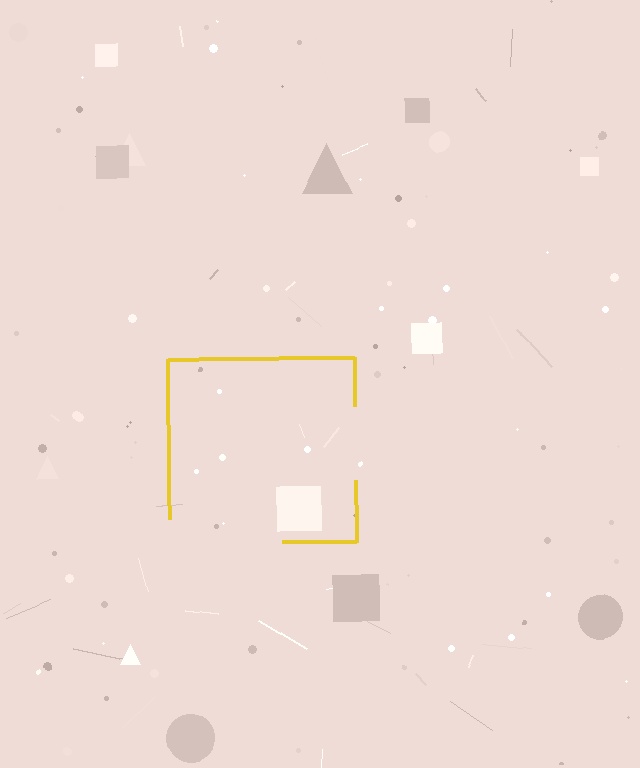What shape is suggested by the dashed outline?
The dashed outline suggests a square.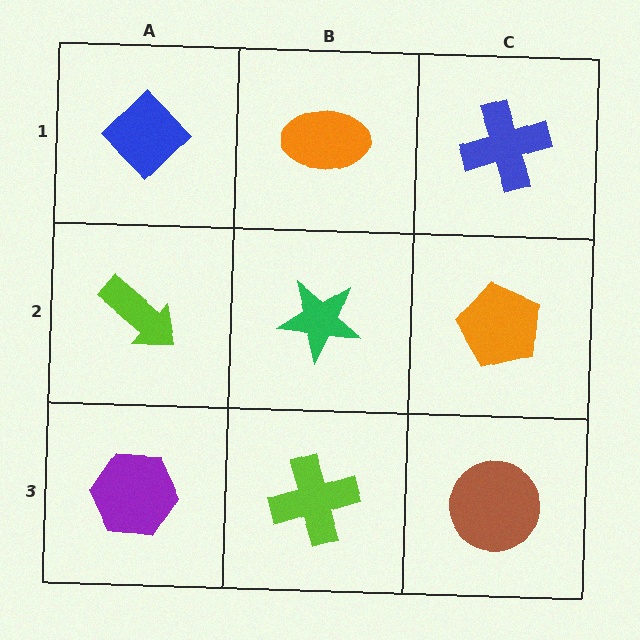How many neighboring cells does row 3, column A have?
2.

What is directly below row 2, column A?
A purple hexagon.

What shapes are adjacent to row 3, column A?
A lime arrow (row 2, column A), a lime cross (row 3, column B).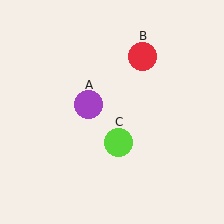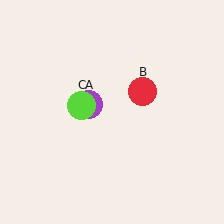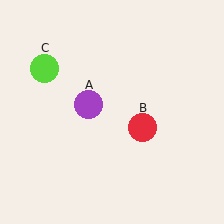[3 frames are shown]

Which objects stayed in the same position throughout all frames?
Purple circle (object A) remained stationary.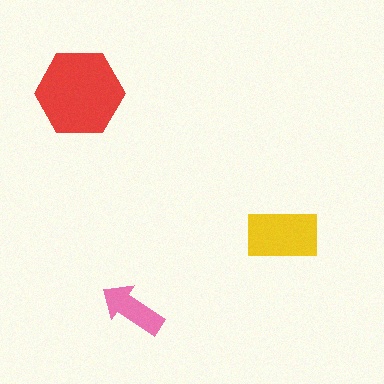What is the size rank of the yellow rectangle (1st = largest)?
2nd.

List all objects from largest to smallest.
The red hexagon, the yellow rectangle, the pink arrow.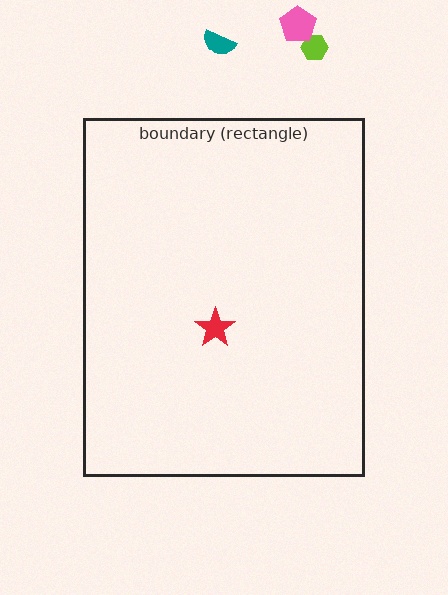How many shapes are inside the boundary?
1 inside, 3 outside.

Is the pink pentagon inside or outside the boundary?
Outside.